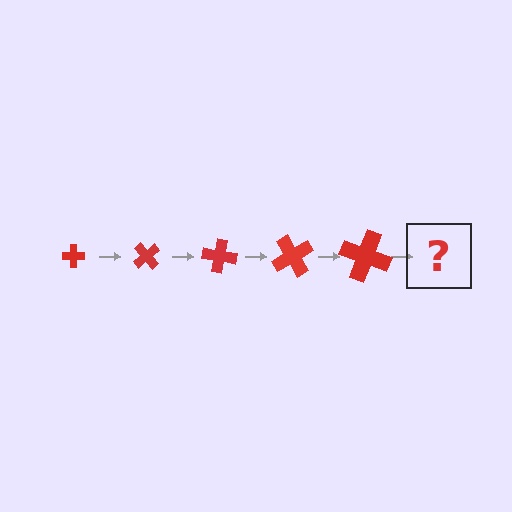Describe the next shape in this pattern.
It should be a cross, larger than the previous one and rotated 250 degrees from the start.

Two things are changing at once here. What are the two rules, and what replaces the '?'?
The two rules are that the cross grows larger each step and it rotates 50 degrees each step. The '?' should be a cross, larger than the previous one and rotated 250 degrees from the start.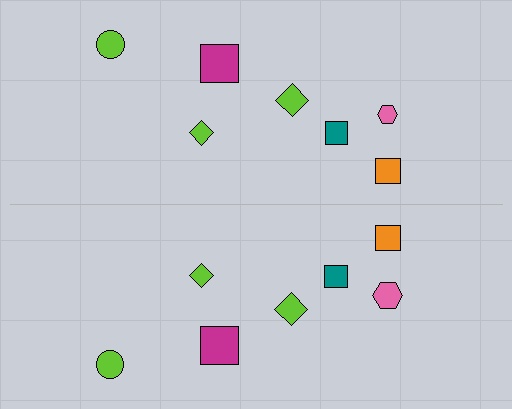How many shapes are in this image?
There are 14 shapes in this image.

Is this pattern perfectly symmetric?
No, the pattern is not perfectly symmetric. The pink hexagon on the bottom side has a different size than its mirror counterpart.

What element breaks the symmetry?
The pink hexagon on the bottom side has a different size than its mirror counterpart.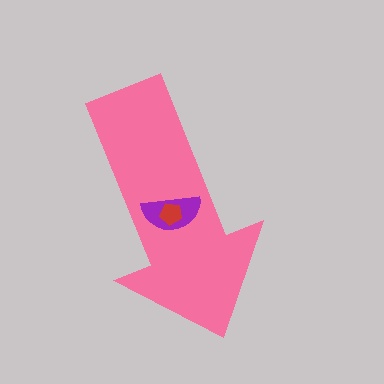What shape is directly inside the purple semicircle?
The red pentagon.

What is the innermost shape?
The red pentagon.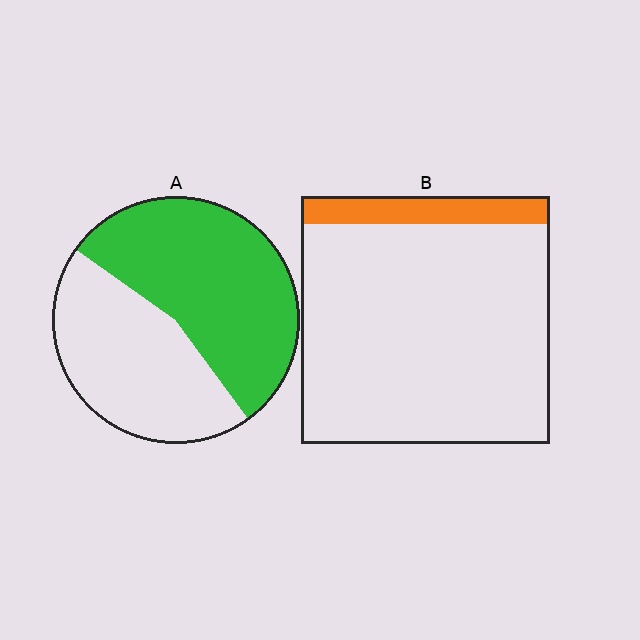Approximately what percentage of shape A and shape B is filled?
A is approximately 55% and B is approximately 10%.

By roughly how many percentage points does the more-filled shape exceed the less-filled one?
By roughly 45 percentage points (A over B).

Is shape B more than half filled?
No.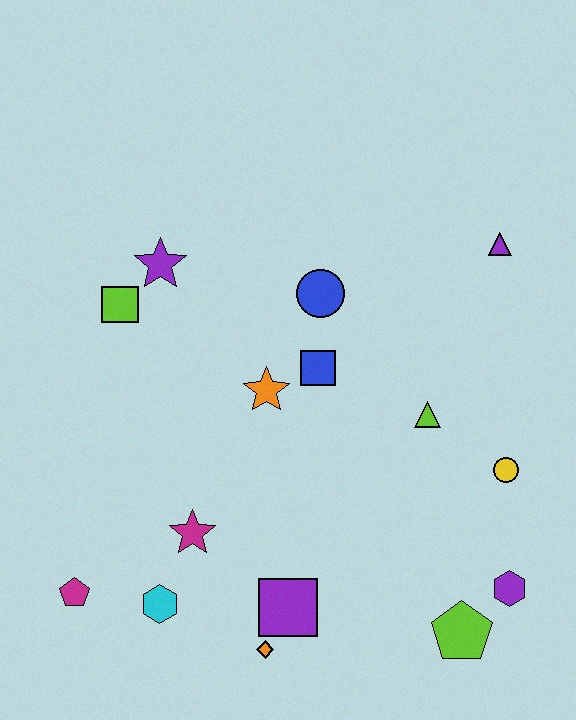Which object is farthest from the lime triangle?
The magenta pentagon is farthest from the lime triangle.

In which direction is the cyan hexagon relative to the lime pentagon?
The cyan hexagon is to the left of the lime pentagon.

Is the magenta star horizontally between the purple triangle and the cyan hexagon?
Yes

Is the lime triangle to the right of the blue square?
Yes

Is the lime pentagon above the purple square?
No